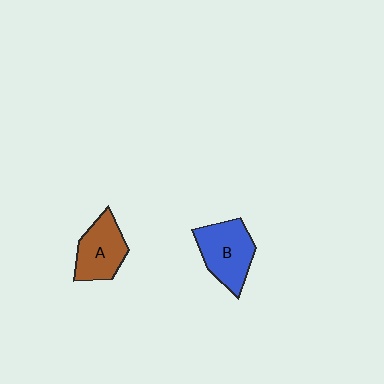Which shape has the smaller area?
Shape A (brown).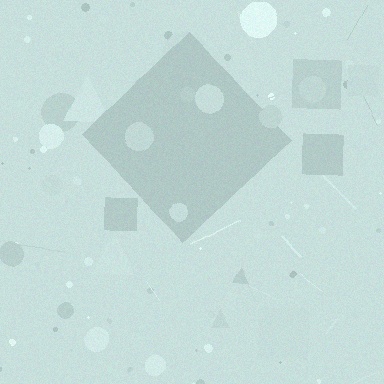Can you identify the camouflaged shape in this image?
The camouflaged shape is a diamond.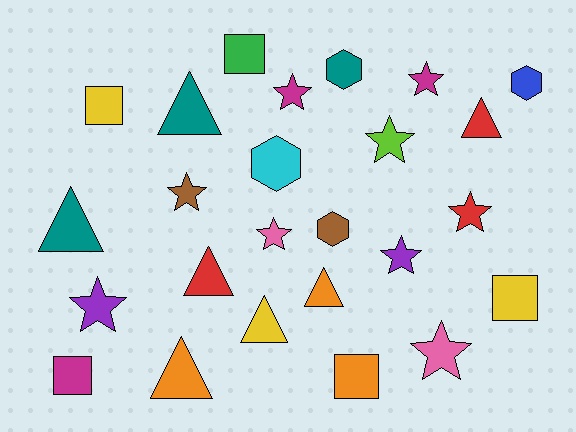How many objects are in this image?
There are 25 objects.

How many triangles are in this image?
There are 7 triangles.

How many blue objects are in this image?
There is 1 blue object.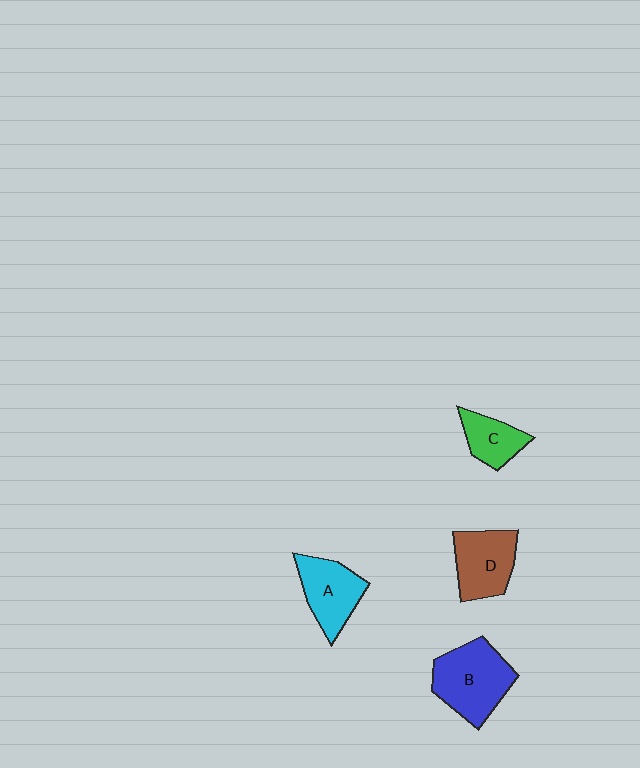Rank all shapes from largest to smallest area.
From largest to smallest: B (blue), D (brown), A (cyan), C (green).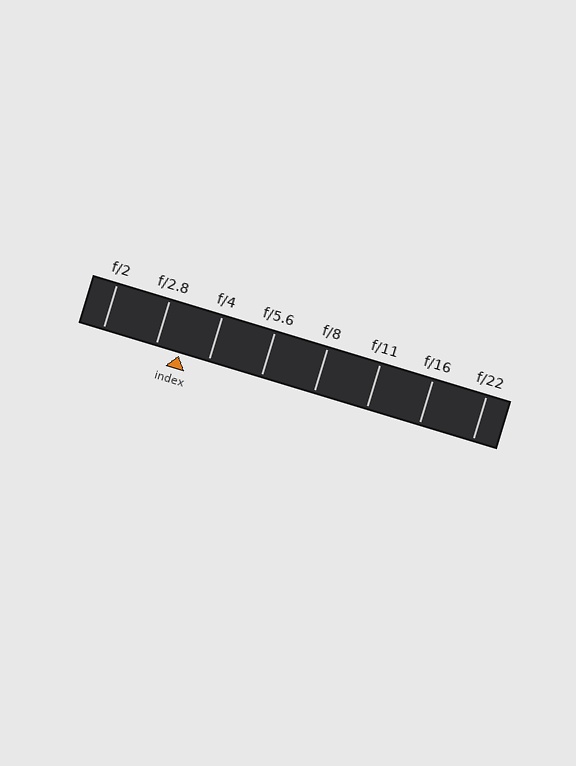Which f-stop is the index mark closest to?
The index mark is closest to f/2.8.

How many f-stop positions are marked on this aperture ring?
There are 8 f-stop positions marked.